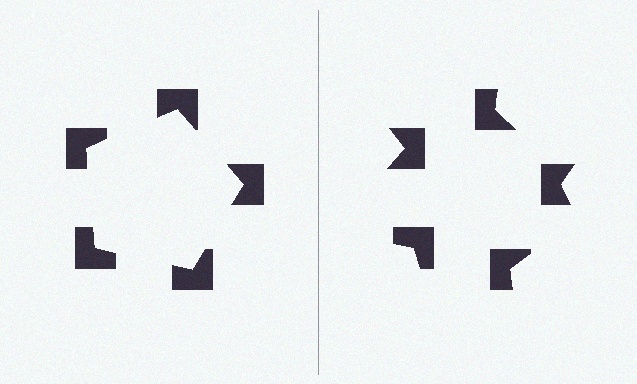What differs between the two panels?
The notched squares are positioned identically on both sides; only the wedge orientations differ. On the left they align to a pentagon; on the right they are misaligned.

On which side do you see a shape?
An illusory pentagon appears on the left side. On the right side the wedge cuts are rotated, so no coherent shape forms.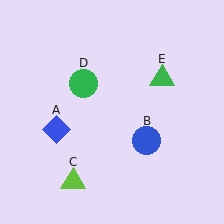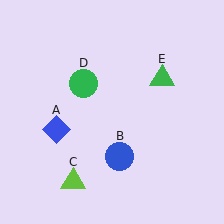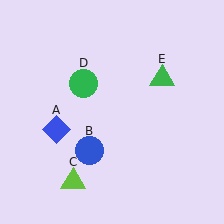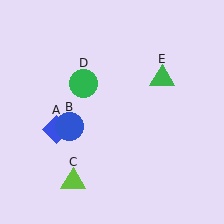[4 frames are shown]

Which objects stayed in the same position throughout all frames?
Blue diamond (object A) and lime triangle (object C) and green circle (object D) and green triangle (object E) remained stationary.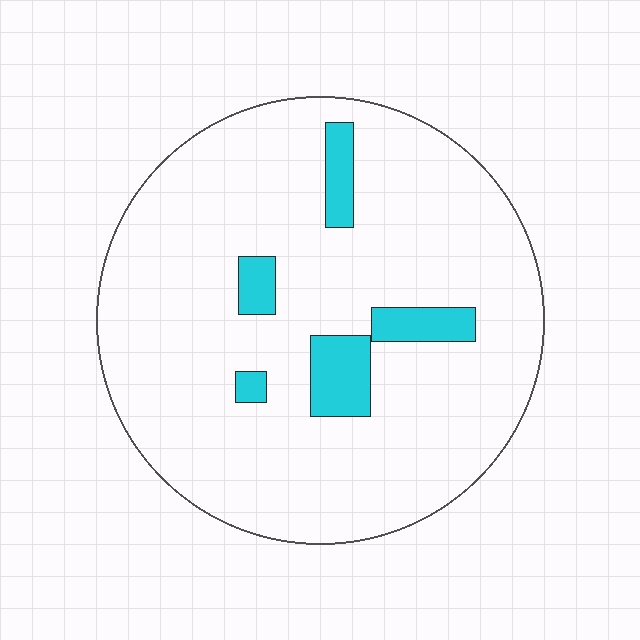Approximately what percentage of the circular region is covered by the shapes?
Approximately 10%.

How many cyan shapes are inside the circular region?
5.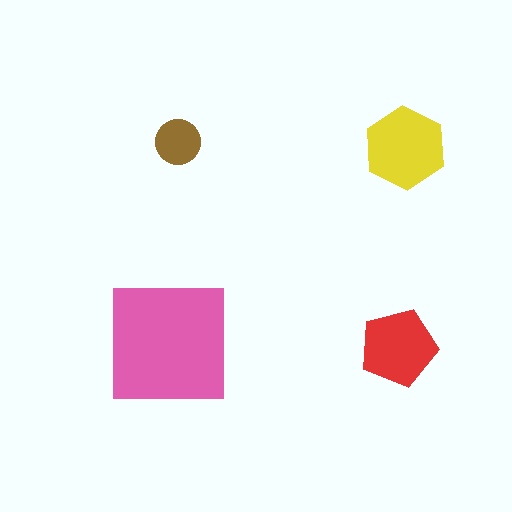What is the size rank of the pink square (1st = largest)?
1st.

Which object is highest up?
The brown circle is topmost.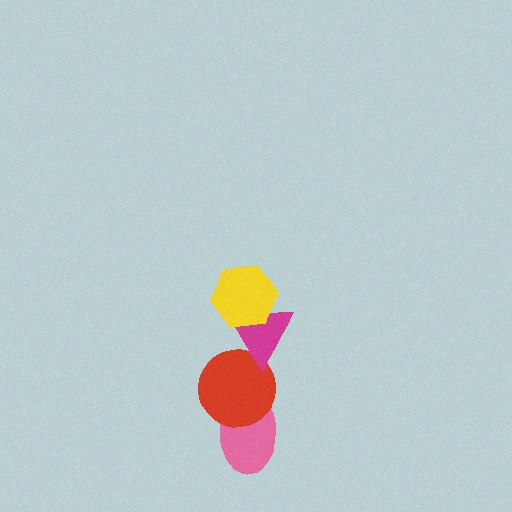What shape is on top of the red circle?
The magenta triangle is on top of the red circle.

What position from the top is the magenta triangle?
The magenta triangle is 2nd from the top.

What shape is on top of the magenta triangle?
The yellow hexagon is on top of the magenta triangle.